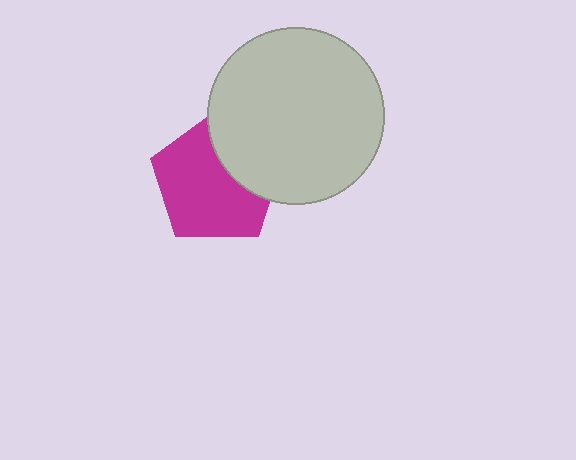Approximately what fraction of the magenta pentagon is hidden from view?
Roughly 31% of the magenta pentagon is hidden behind the light gray circle.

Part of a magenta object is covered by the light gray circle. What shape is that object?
It is a pentagon.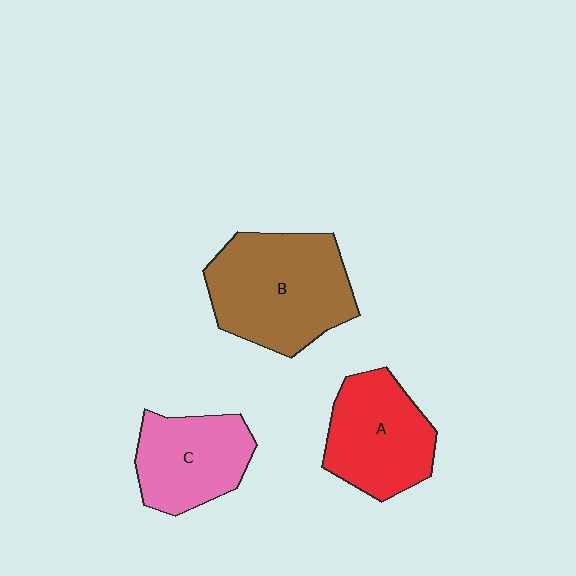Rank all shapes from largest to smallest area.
From largest to smallest: B (brown), A (red), C (pink).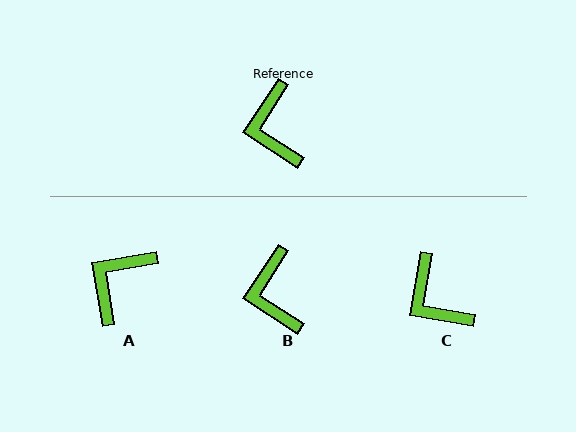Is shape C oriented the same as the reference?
No, it is off by about 23 degrees.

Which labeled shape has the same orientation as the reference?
B.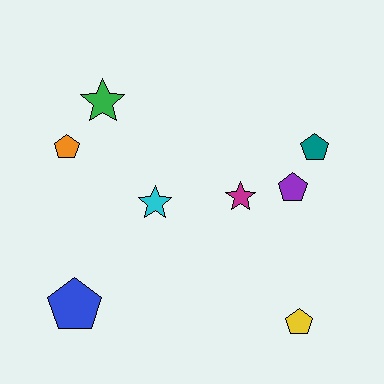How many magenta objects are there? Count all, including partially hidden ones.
There is 1 magenta object.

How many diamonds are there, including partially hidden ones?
There are no diamonds.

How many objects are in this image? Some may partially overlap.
There are 8 objects.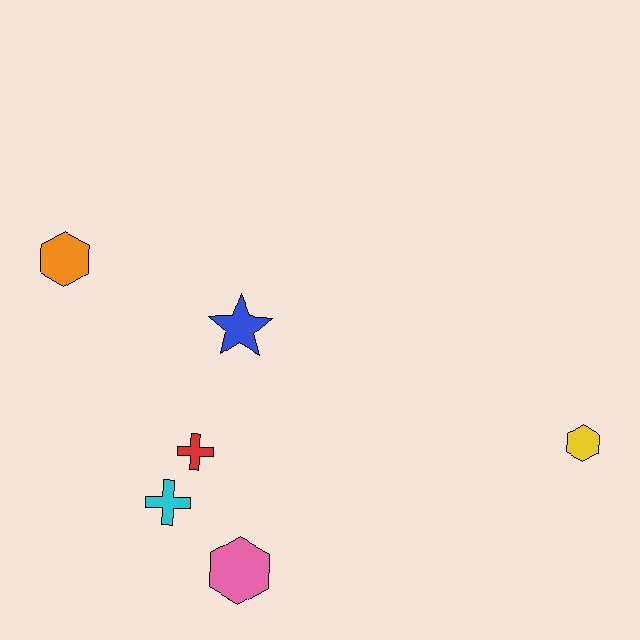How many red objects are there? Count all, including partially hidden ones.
There is 1 red object.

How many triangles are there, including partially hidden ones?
There are no triangles.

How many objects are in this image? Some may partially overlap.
There are 6 objects.